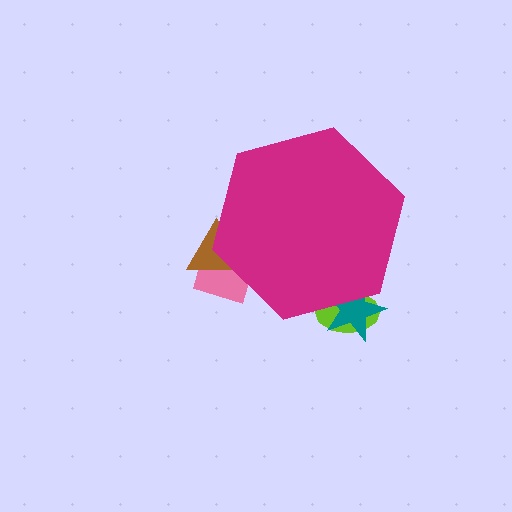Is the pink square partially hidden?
Yes, the pink square is partially hidden behind the magenta hexagon.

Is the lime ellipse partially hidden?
Yes, the lime ellipse is partially hidden behind the magenta hexagon.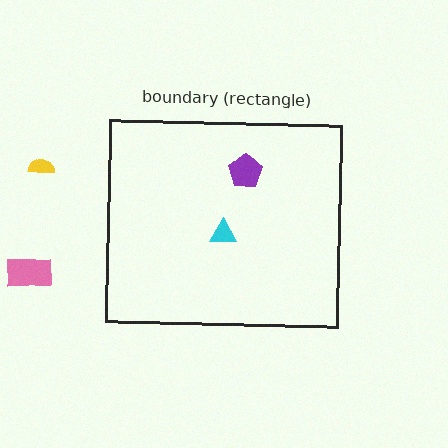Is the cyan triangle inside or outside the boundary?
Inside.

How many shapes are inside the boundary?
2 inside, 2 outside.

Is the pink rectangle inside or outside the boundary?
Outside.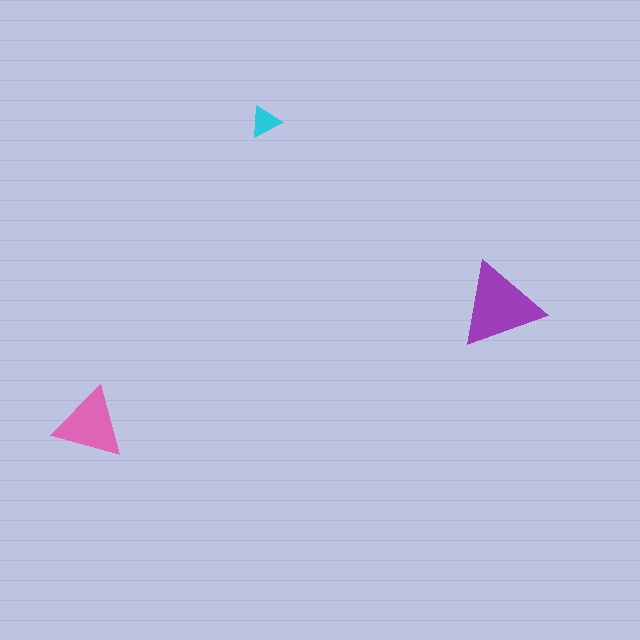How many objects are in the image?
There are 3 objects in the image.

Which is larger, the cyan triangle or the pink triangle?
The pink one.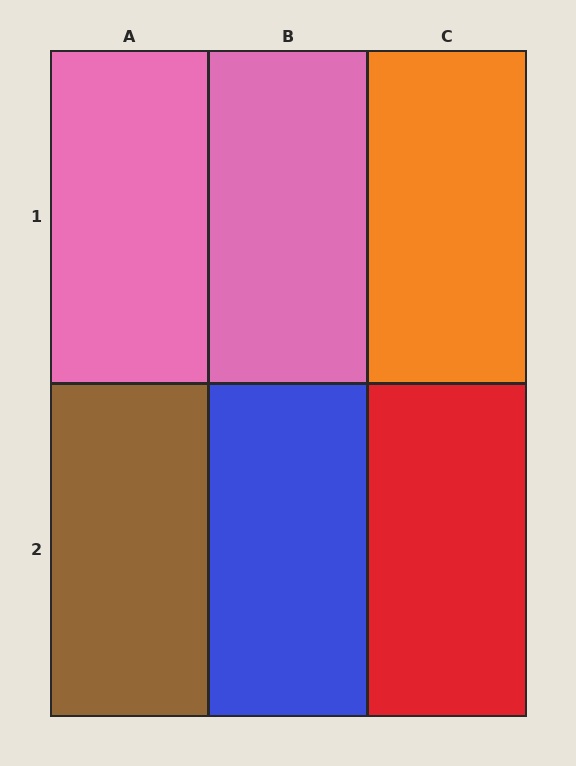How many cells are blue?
1 cell is blue.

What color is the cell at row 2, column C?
Red.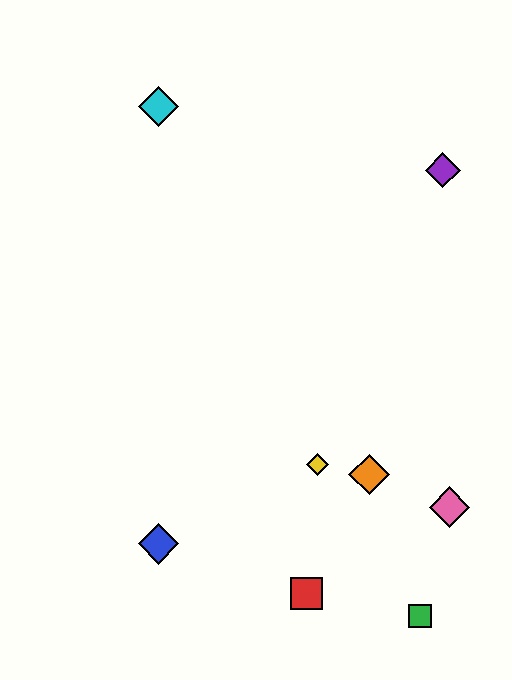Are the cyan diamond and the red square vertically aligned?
No, the cyan diamond is at x≈159 and the red square is at x≈307.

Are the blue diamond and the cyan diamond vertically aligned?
Yes, both are at x≈159.